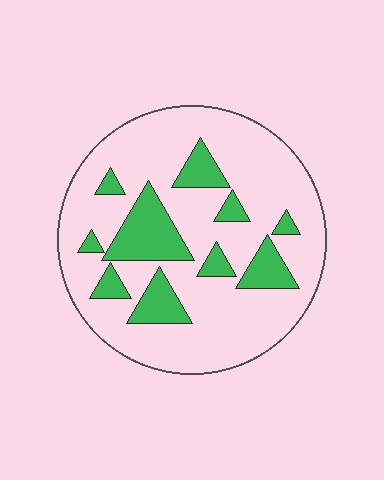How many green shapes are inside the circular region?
10.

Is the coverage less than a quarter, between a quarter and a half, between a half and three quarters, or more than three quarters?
Less than a quarter.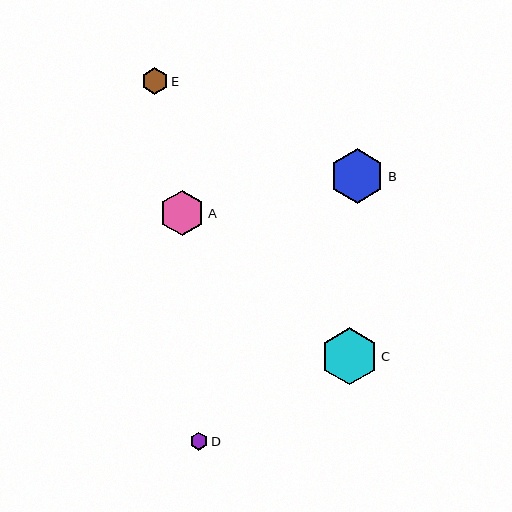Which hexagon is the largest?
Hexagon C is the largest with a size of approximately 57 pixels.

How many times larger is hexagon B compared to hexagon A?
Hexagon B is approximately 1.2 times the size of hexagon A.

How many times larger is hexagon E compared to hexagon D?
Hexagon E is approximately 1.5 times the size of hexagon D.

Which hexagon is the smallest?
Hexagon D is the smallest with a size of approximately 18 pixels.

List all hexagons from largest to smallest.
From largest to smallest: C, B, A, E, D.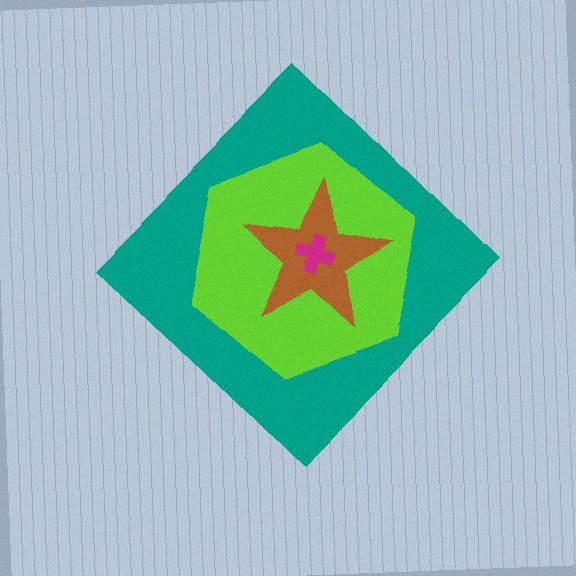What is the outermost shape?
The teal diamond.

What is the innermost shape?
The magenta cross.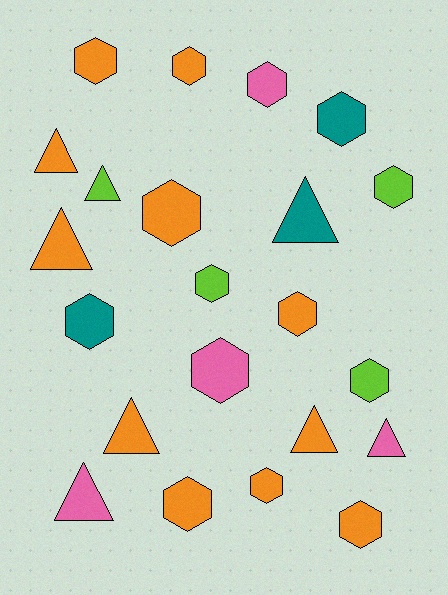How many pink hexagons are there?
There are 2 pink hexagons.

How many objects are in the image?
There are 22 objects.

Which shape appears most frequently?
Hexagon, with 14 objects.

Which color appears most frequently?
Orange, with 11 objects.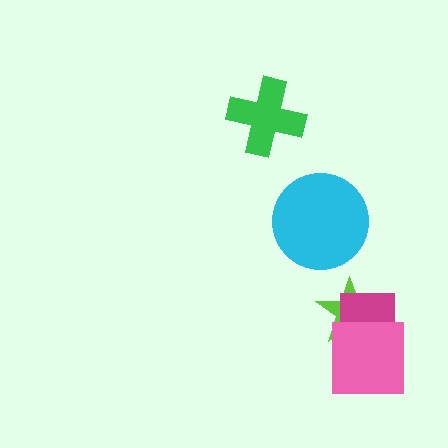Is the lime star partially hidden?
Yes, it is partially covered by another shape.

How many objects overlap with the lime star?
2 objects overlap with the lime star.